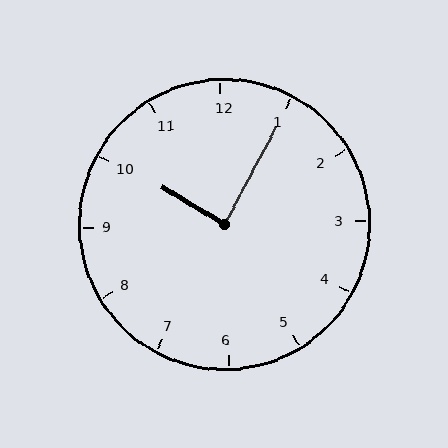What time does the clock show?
10:05.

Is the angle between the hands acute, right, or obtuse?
It is right.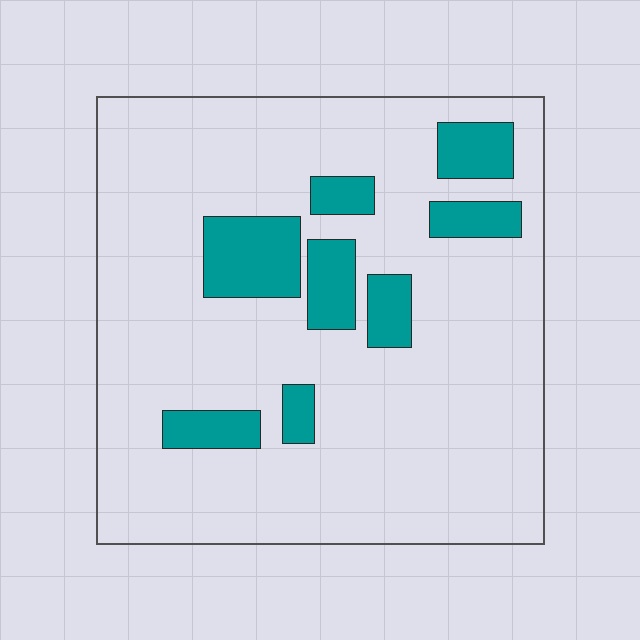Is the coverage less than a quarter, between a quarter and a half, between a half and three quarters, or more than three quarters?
Less than a quarter.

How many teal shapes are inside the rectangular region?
8.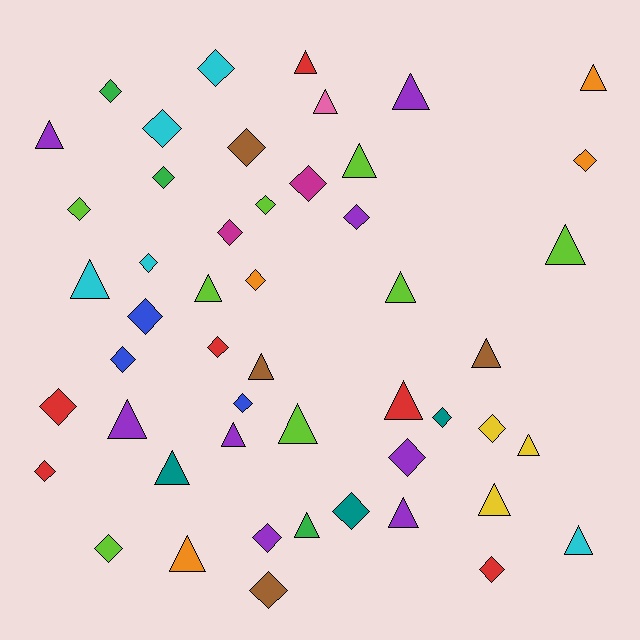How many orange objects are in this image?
There are 4 orange objects.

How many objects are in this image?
There are 50 objects.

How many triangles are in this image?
There are 23 triangles.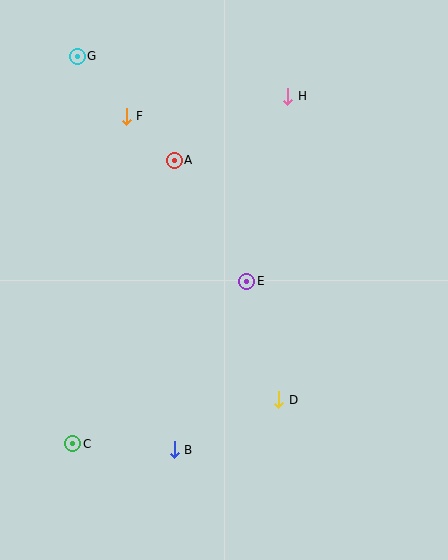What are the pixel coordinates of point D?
Point D is at (279, 400).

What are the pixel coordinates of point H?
Point H is at (288, 96).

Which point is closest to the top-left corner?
Point G is closest to the top-left corner.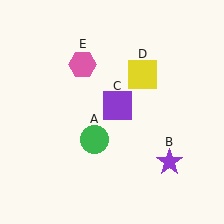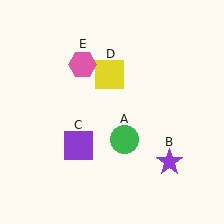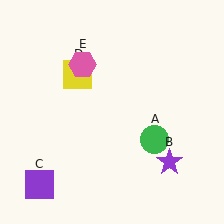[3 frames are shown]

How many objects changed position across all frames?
3 objects changed position: green circle (object A), purple square (object C), yellow square (object D).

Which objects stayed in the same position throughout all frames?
Purple star (object B) and pink hexagon (object E) remained stationary.